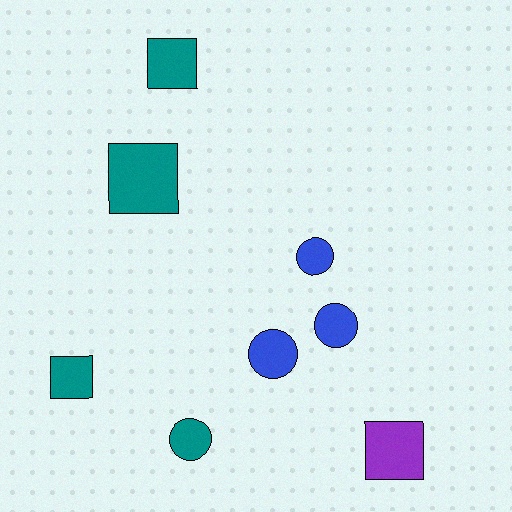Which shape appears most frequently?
Square, with 4 objects.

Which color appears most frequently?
Teal, with 4 objects.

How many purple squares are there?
There is 1 purple square.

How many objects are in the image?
There are 8 objects.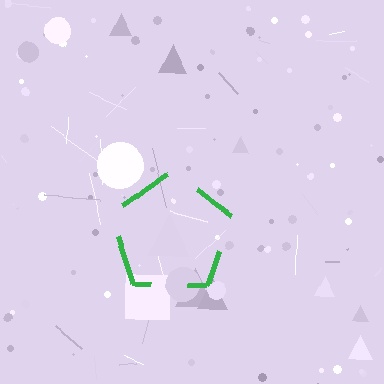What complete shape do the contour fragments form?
The contour fragments form a pentagon.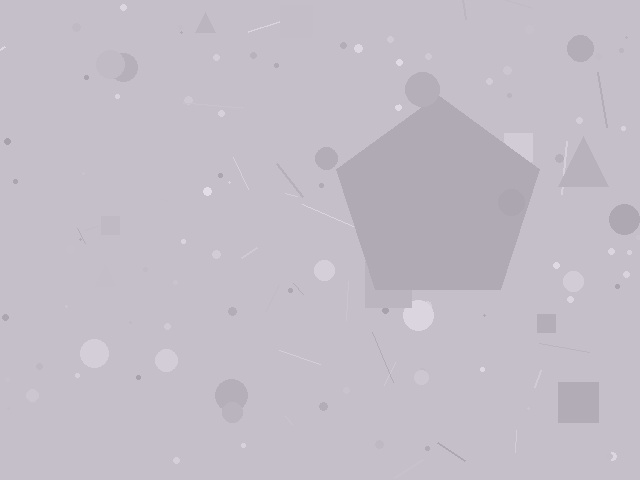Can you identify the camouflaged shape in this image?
The camouflaged shape is a pentagon.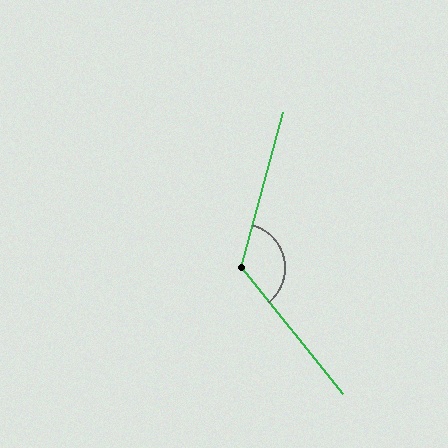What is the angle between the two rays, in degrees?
Approximately 126 degrees.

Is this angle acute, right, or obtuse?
It is obtuse.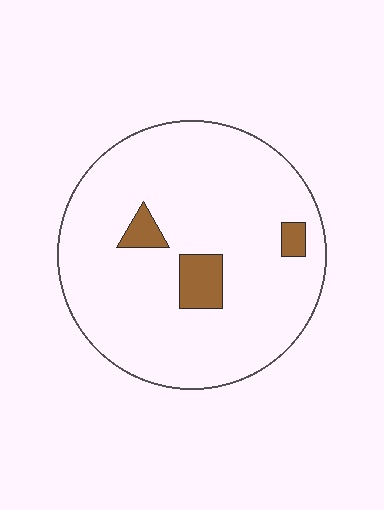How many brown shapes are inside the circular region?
3.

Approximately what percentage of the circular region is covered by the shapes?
Approximately 10%.